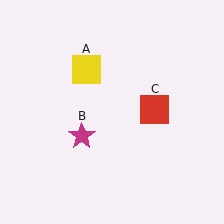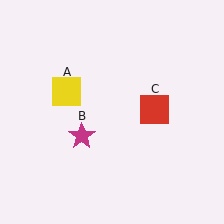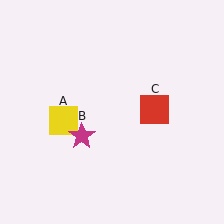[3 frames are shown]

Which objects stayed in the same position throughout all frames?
Magenta star (object B) and red square (object C) remained stationary.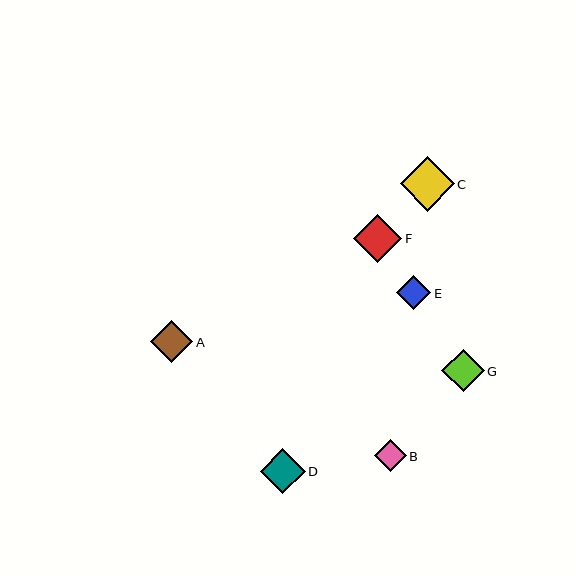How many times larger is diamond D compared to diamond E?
Diamond D is approximately 1.3 times the size of diamond E.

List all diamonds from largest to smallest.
From largest to smallest: C, F, D, G, A, E, B.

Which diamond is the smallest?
Diamond B is the smallest with a size of approximately 32 pixels.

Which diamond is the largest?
Diamond C is the largest with a size of approximately 54 pixels.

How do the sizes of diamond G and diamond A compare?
Diamond G and diamond A are approximately the same size.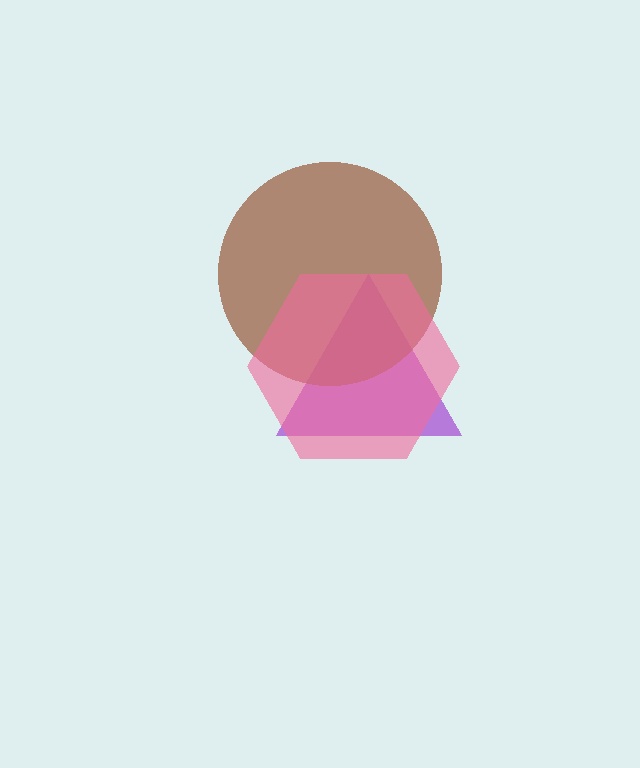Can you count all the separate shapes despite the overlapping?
Yes, there are 3 separate shapes.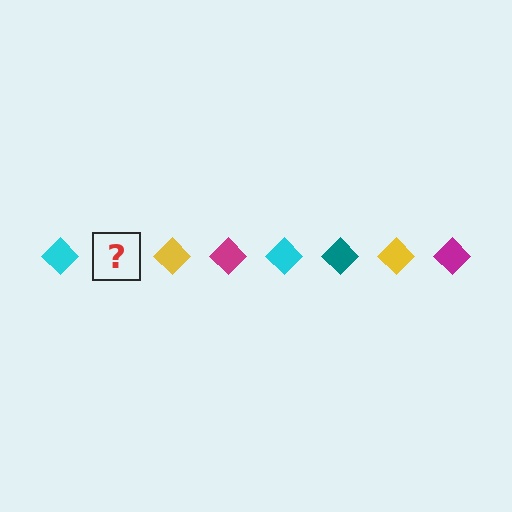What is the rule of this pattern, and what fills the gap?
The rule is that the pattern cycles through cyan, teal, yellow, magenta diamonds. The gap should be filled with a teal diamond.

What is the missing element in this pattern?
The missing element is a teal diamond.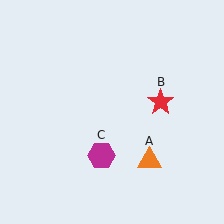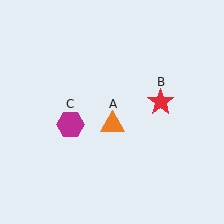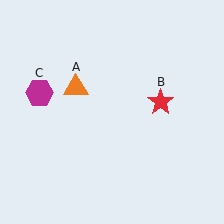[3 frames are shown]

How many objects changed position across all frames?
2 objects changed position: orange triangle (object A), magenta hexagon (object C).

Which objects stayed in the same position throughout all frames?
Red star (object B) remained stationary.